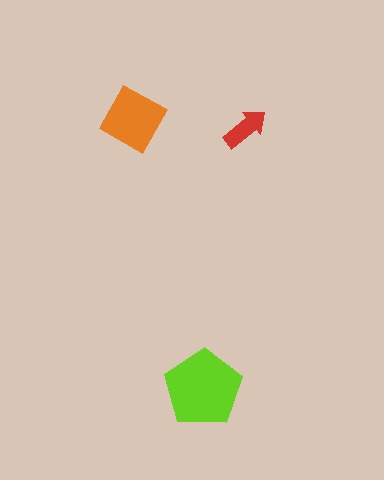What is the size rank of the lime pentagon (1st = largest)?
1st.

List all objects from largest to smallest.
The lime pentagon, the orange diamond, the red arrow.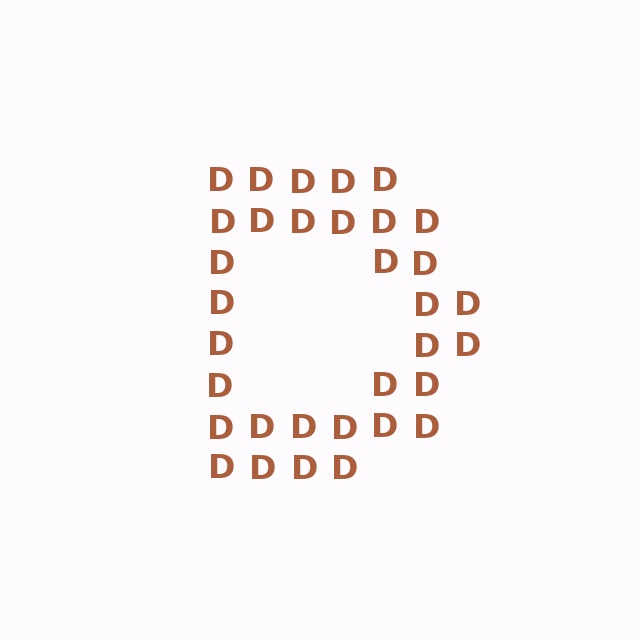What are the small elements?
The small elements are letter D's.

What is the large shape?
The large shape is the letter D.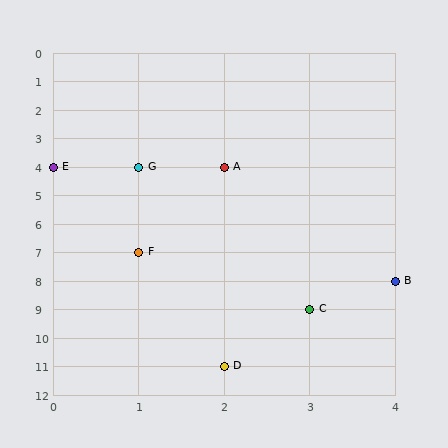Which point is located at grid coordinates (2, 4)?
Point A is at (2, 4).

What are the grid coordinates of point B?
Point B is at grid coordinates (4, 8).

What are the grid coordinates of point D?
Point D is at grid coordinates (2, 11).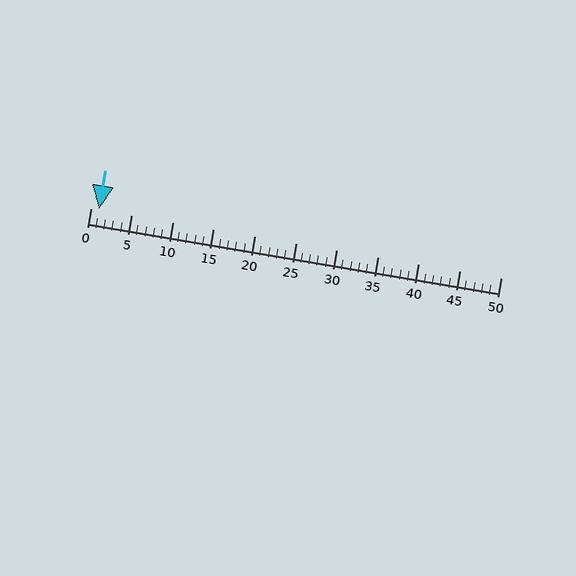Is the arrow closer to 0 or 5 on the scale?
The arrow is closer to 0.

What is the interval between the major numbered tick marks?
The major tick marks are spaced 5 units apart.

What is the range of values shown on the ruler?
The ruler shows values from 0 to 50.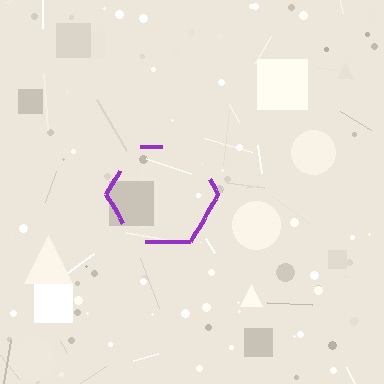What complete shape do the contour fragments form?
The contour fragments form a hexagon.